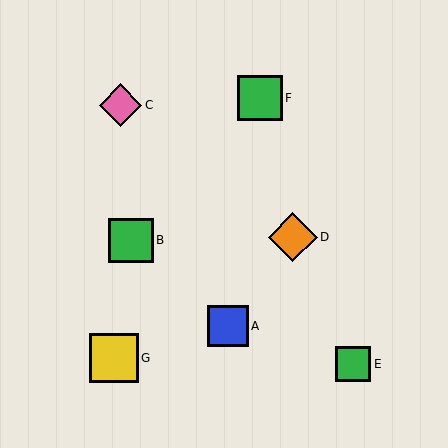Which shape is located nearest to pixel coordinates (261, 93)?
The green square (labeled F) at (260, 98) is nearest to that location.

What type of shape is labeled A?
Shape A is a blue square.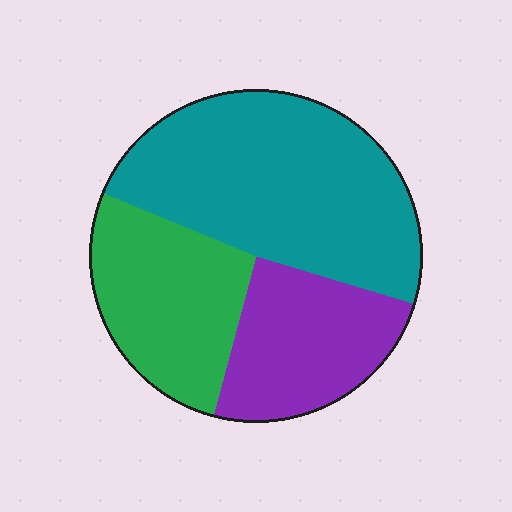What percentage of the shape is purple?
Purple covers 24% of the shape.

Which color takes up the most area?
Teal, at roughly 50%.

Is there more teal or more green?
Teal.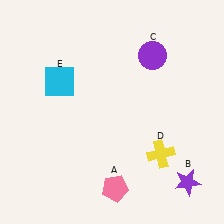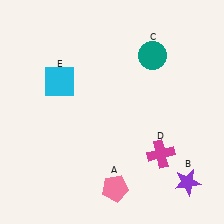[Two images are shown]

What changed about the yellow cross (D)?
In Image 1, D is yellow. In Image 2, it changed to magenta.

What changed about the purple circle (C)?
In Image 1, C is purple. In Image 2, it changed to teal.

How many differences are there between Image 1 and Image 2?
There are 2 differences between the two images.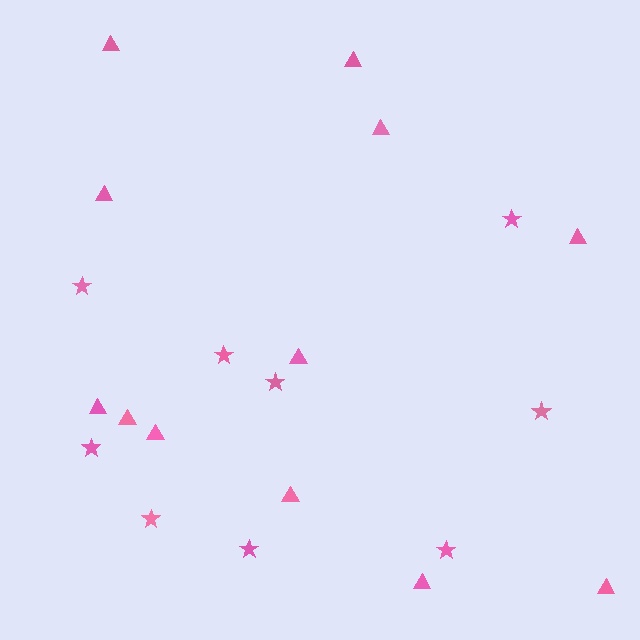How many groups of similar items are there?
There are 2 groups: one group of stars (9) and one group of triangles (12).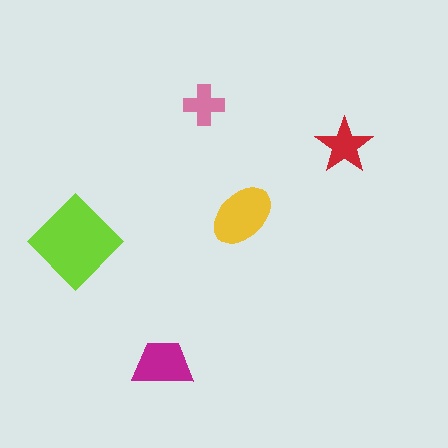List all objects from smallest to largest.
The pink cross, the red star, the magenta trapezoid, the yellow ellipse, the lime diamond.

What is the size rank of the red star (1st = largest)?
4th.